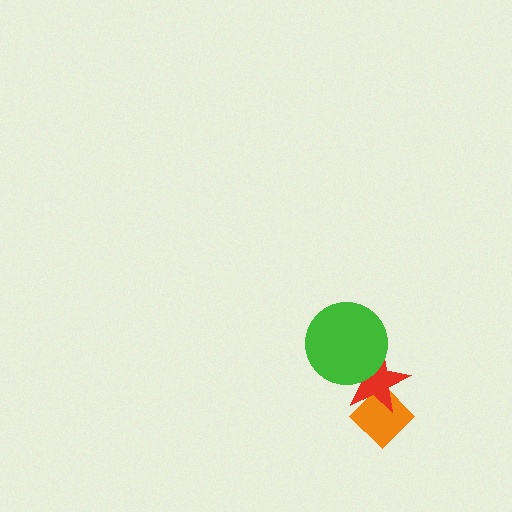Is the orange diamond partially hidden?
Yes, it is partially covered by another shape.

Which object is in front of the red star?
The green circle is in front of the red star.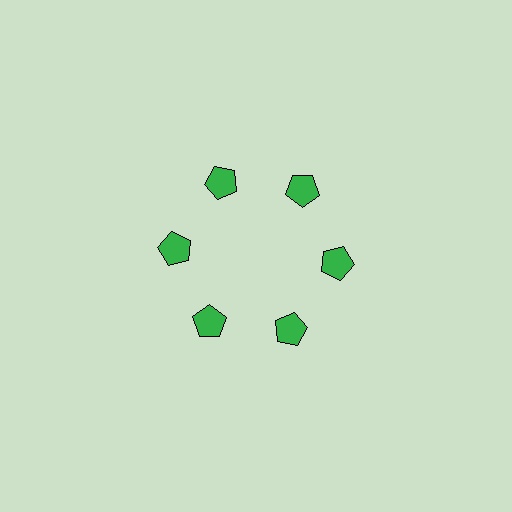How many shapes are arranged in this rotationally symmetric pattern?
There are 6 shapes, arranged in 6 groups of 1.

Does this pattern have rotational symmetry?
Yes, this pattern has 6-fold rotational symmetry. It looks the same after rotating 60 degrees around the center.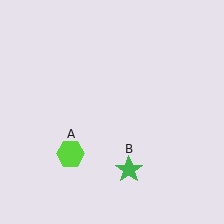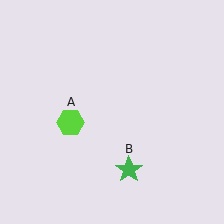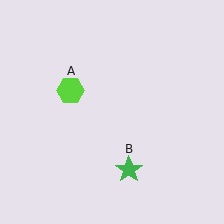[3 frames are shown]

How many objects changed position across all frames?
1 object changed position: lime hexagon (object A).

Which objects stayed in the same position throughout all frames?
Green star (object B) remained stationary.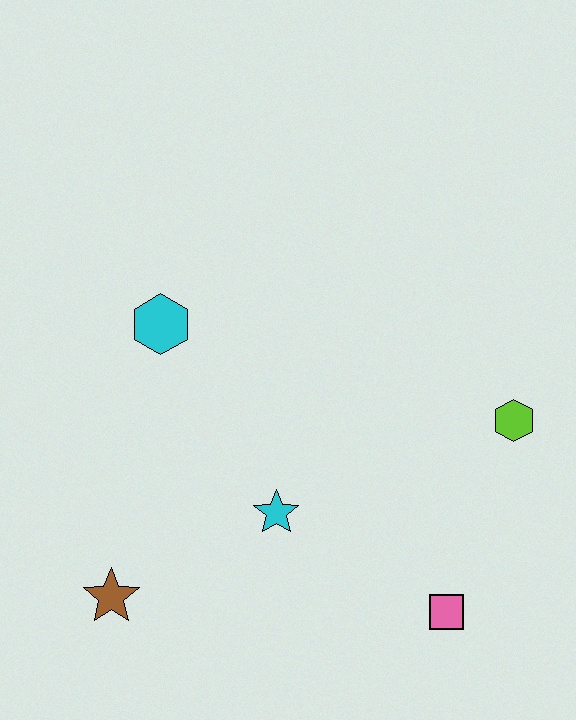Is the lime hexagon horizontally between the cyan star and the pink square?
No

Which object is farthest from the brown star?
The lime hexagon is farthest from the brown star.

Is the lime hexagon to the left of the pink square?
No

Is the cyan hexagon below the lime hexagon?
No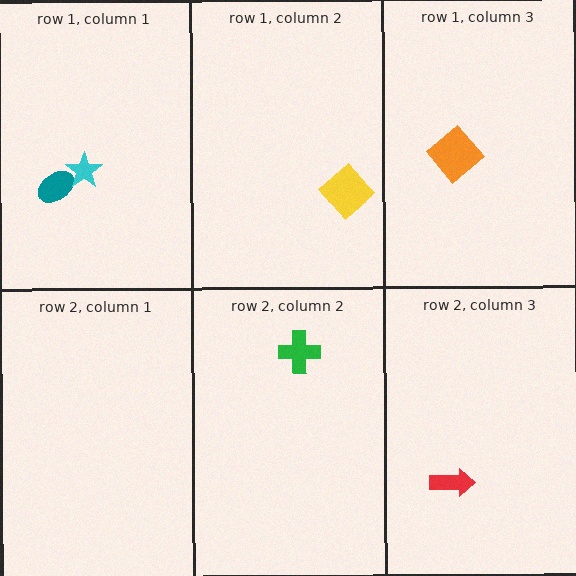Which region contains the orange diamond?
The row 1, column 3 region.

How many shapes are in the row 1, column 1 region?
2.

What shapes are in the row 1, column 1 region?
The teal ellipse, the cyan star.